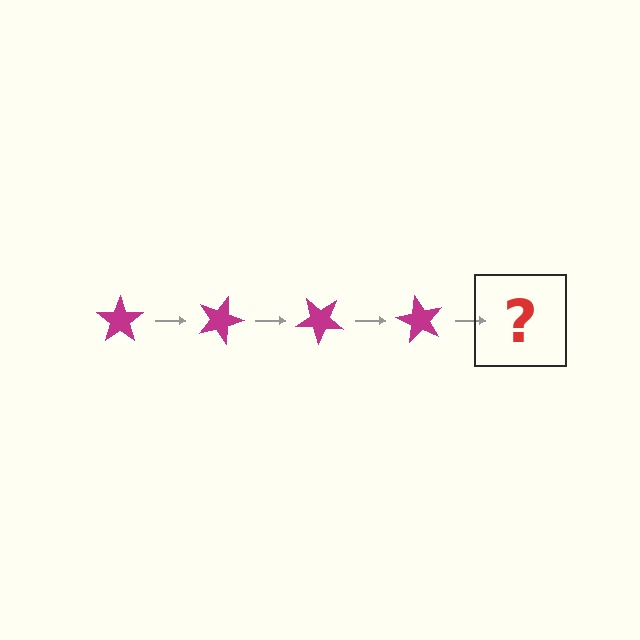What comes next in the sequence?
The next element should be a magenta star rotated 80 degrees.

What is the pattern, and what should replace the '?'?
The pattern is that the star rotates 20 degrees each step. The '?' should be a magenta star rotated 80 degrees.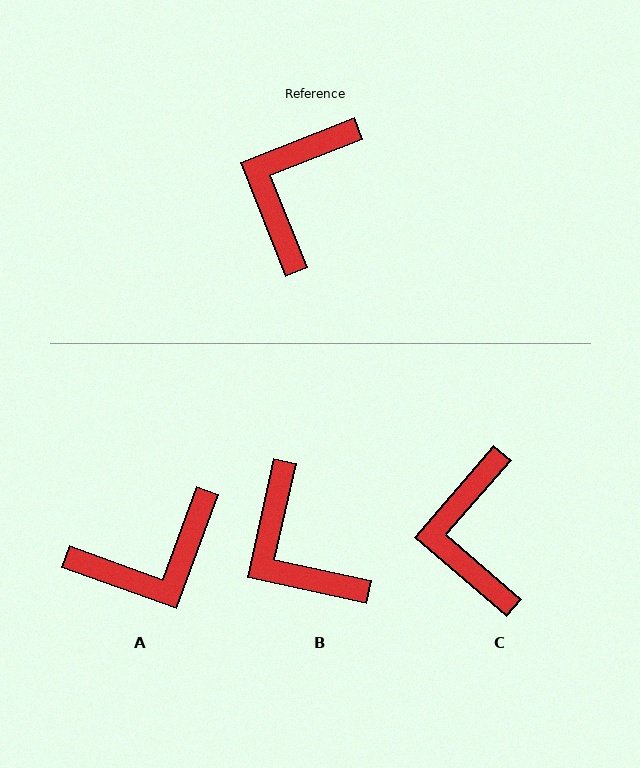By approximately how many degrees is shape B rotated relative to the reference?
Approximately 56 degrees counter-clockwise.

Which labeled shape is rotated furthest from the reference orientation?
A, about 139 degrees away.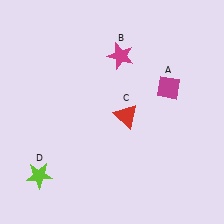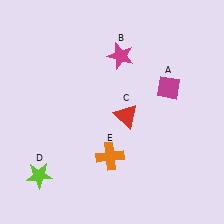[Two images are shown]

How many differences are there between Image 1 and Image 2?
There is 1 difference between the two images.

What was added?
An orange cross (E) was added in Image 2.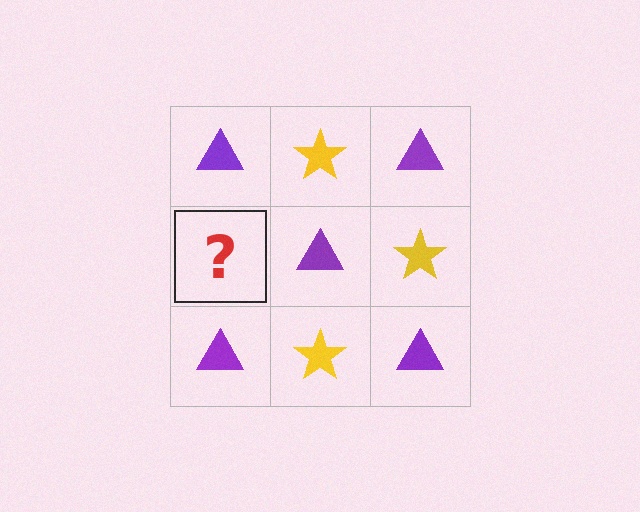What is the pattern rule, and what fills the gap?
The rule is that it alternates purple triangle and yellow star in a checkerboard pattern. The gap should be filled with a yellow star.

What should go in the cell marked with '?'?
The missing cell should contain a yellow star.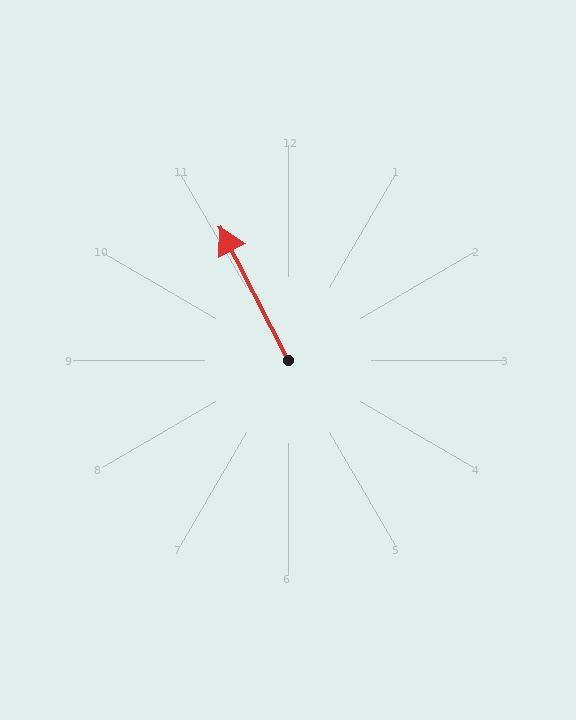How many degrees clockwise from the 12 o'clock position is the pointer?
Approximately 333 degrees.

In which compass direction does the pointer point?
Northwest.